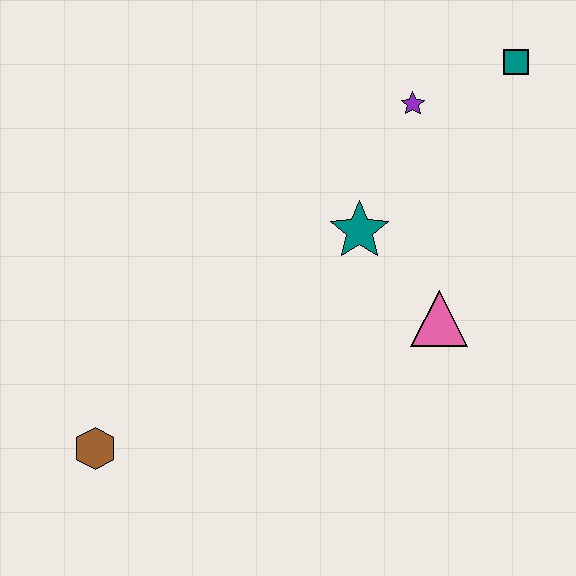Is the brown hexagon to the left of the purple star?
Yes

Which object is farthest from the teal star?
The brown hexagon is farthest from the teal star.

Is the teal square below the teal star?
No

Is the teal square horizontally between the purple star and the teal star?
No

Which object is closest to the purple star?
The teal square is closest to the purple star.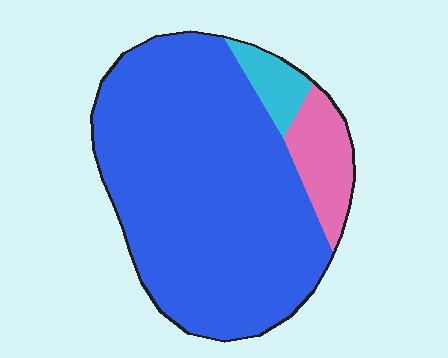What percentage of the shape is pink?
Pink takes up less than a sixth of the shape.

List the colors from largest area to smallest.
From largest to smallest: blue, pink, cyan.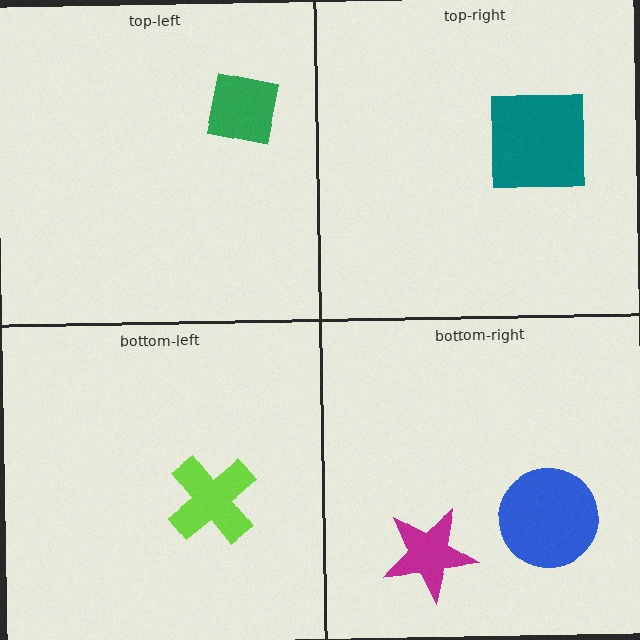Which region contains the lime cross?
The bottom-left region.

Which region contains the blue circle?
The bottom-right region.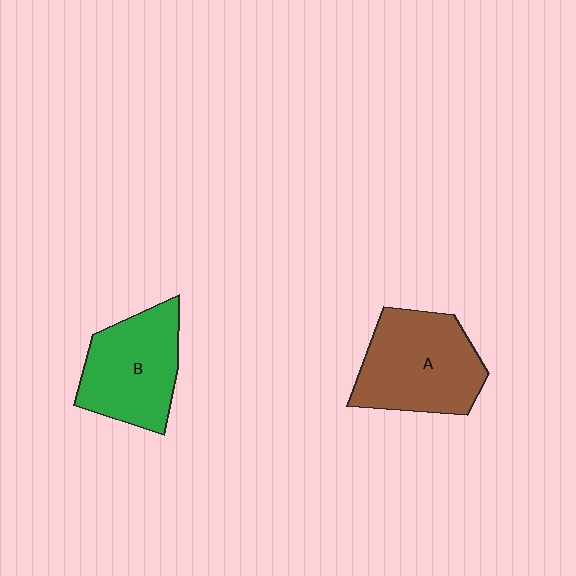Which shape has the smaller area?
Shape B (green).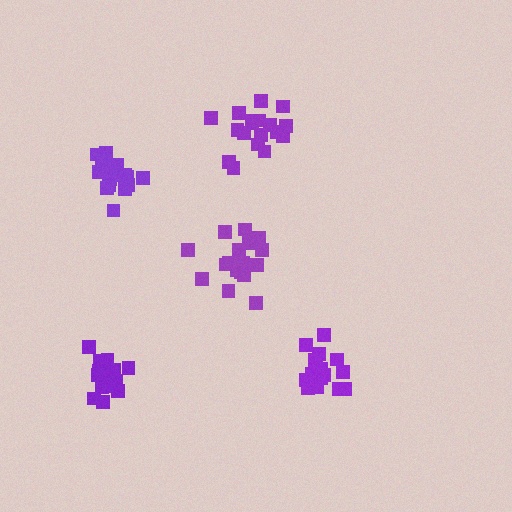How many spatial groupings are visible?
There are 5 spatial groupings.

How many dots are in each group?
Group 1: 17 dots, Group 2: 18 dots, Group 3: 15 dots, Group 4: 18 dots, Group 5: 19 dots (87 total).